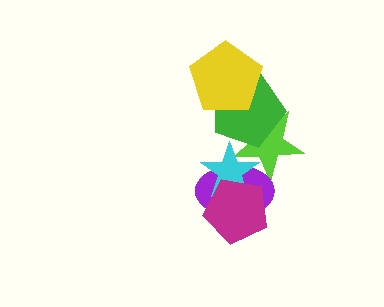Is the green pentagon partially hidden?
Yes, it is partially covered by another shape.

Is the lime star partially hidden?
Yes, it is partially covered by another shape.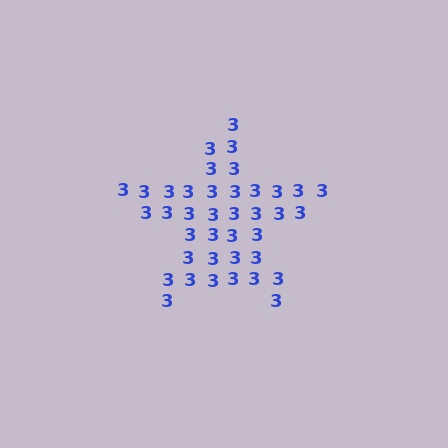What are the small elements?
The small elements are digit 3's.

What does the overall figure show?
The overall figure shows a star.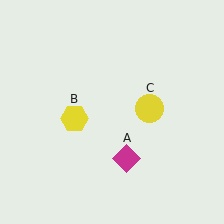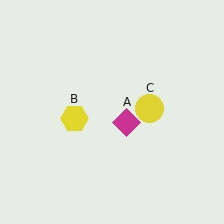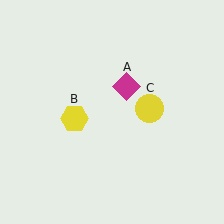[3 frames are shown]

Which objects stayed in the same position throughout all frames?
Yellow hexagon (object B) and yellow circle (object C) remained stationary.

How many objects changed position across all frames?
1 object changed position: magenta diamond (object A).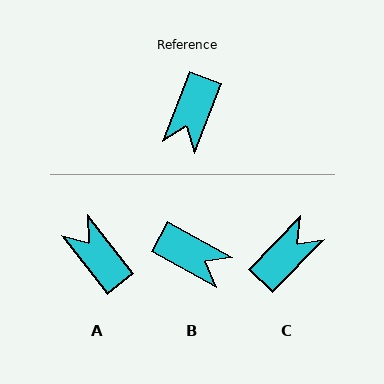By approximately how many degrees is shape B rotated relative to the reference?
Approximately 82 degrees counter-clockwise.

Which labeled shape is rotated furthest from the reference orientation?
C, about 157 degrees away.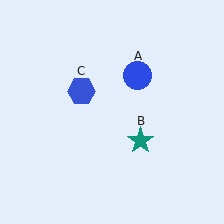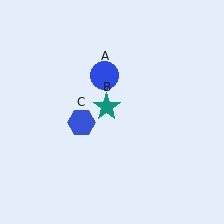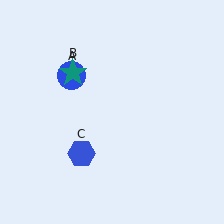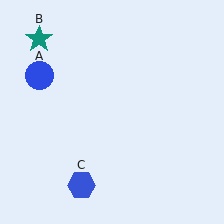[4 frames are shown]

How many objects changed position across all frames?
3 objects changed position: blue circle (object A), teal star (object B), blue hexagon (object C).